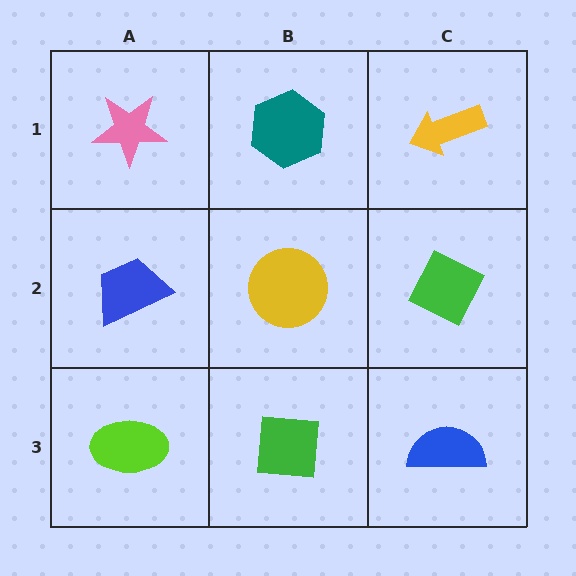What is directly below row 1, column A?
A blue trapezoid.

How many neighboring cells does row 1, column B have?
3.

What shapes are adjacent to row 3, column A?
A blue trapezoid (row 2, column A), a green square (row 3, column B).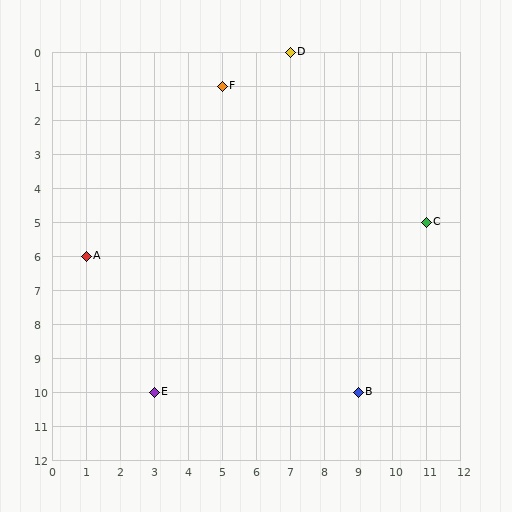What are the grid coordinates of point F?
Point F is at grid coordinates (5, 1).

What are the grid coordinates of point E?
Point E is at grid coordinates (3, 10).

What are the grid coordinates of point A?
Point A is at grid coordinates (1, 6).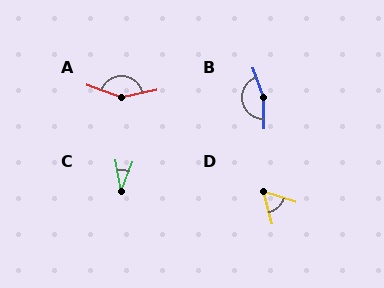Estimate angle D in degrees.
Approximately 57 degrees.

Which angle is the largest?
B, at approximately 163 degrees.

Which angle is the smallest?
C, at approximately 32 degrees.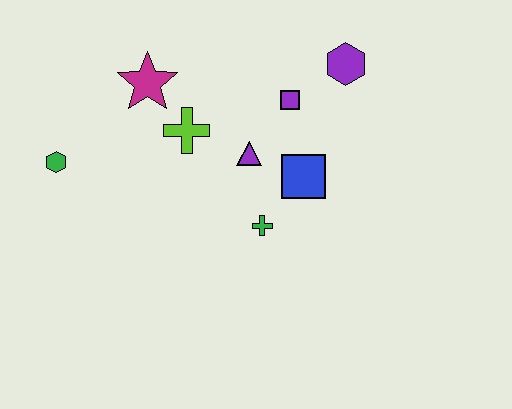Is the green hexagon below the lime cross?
Yes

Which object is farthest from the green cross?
The green hexagon is farthest from the green cross.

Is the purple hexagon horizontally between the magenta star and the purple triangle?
No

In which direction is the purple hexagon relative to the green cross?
The purple hexagon is above the green cross.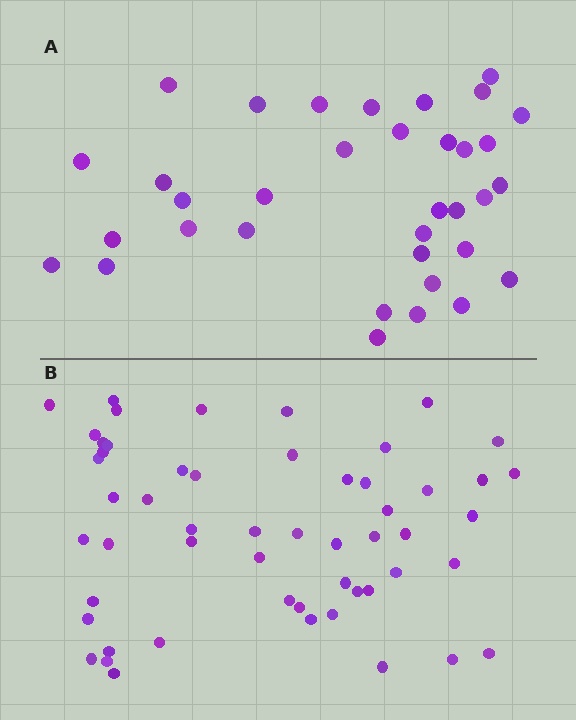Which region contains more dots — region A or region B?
Region B (the bottom region) has more dots.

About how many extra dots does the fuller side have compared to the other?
Region B has approximately 20 more dots than region A.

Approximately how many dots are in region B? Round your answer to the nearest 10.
About 50 dots. (The exact count is 54, which rounds to 50.)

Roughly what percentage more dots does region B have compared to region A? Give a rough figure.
About 55% more.